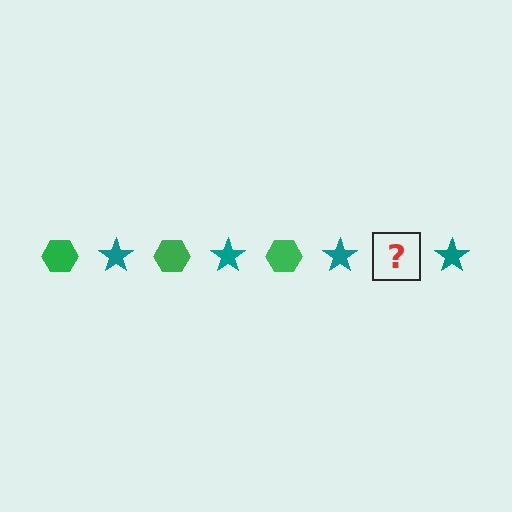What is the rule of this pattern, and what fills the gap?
The rule is that the pattern alternates between green hexagon and teal star. The gap should be filled with a green hexagon.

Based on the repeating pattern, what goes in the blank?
The blank should be a green hexagon.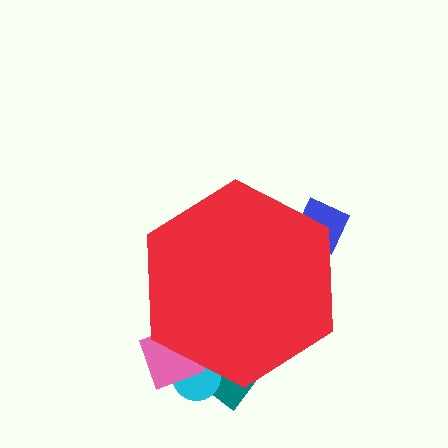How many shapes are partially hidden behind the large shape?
4 shapes are partially hidden.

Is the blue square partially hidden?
Yes, the blue square is partially hidden behind the red hexagon.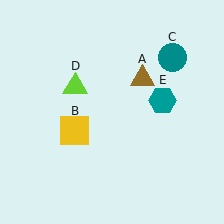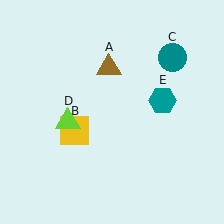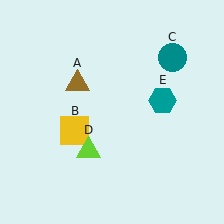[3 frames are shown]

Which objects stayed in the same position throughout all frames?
Yellow square (object B) and teal circle (object C) and teal hexagon (object E) remained stationary.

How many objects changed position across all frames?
2 objects changed position: brown triangle (object A), lime triangle (object D).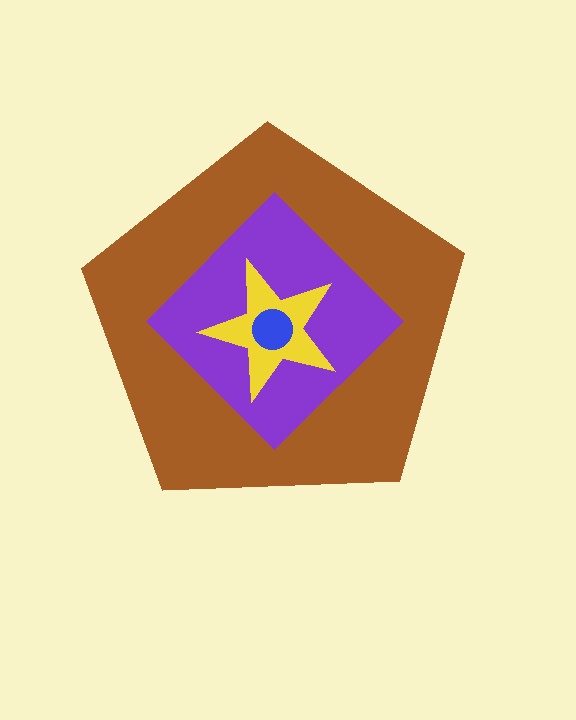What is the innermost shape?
The blue circle.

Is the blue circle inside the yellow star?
Yes.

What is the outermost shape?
The brown pentagon.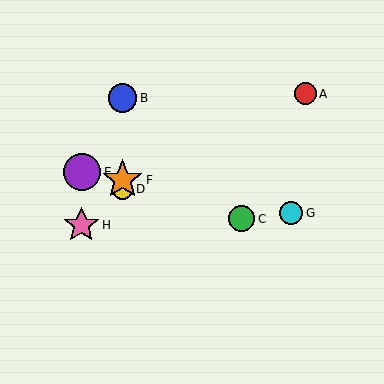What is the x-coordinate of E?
Object E is at x≈82.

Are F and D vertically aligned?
Yes, both are at x≈123.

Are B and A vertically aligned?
No, B is at x≈123 and A is at x≈305.